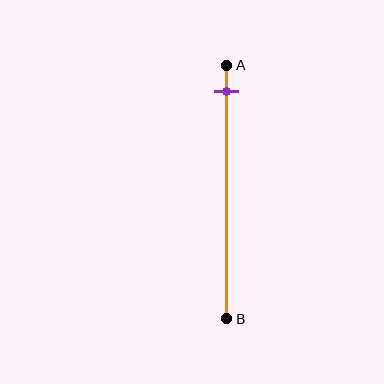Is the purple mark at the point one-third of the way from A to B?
No, the mark is at about 10% from A, not at the 33% one-third point.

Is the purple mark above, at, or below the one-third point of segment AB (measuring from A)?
The purple mark is above the one-third point of segment AB.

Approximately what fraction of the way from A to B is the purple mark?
The purple mark is approximately 10% of the way from A to B.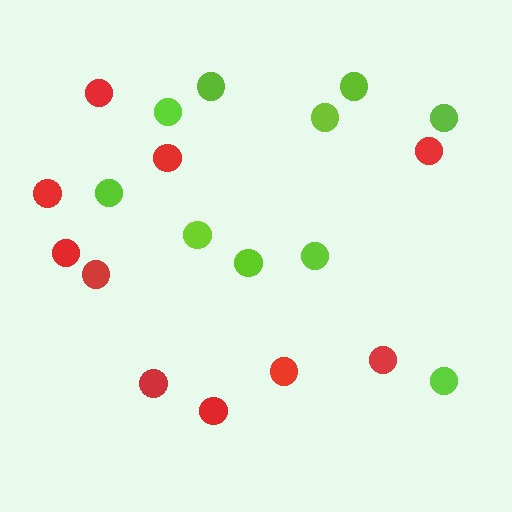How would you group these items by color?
There are 2 groups: one group of lime circles (10) and one group of red circles (10).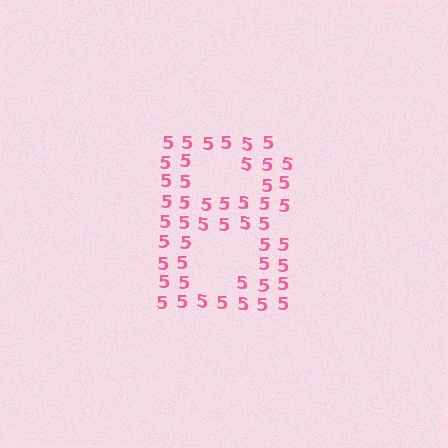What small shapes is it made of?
It is made of small digit 5's.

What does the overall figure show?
The overall figure shows the letter B.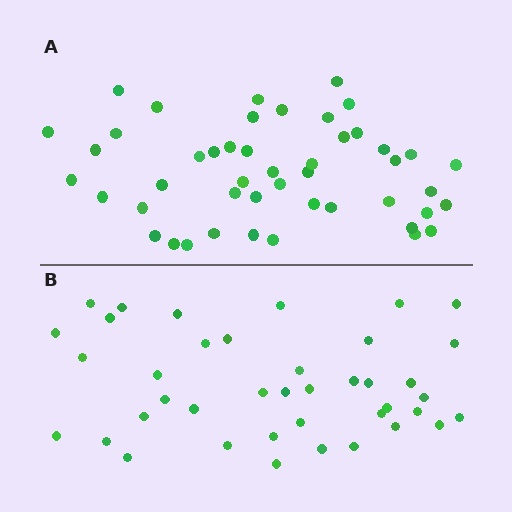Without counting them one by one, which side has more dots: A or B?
Region A (the top region) has more dots.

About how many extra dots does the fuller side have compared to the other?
Region A has roughly 8 or so more dots than region B.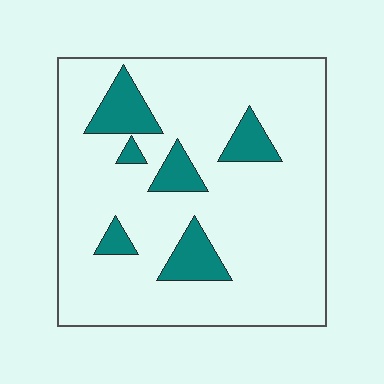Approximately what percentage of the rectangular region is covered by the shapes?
Approximately 15%.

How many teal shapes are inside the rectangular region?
6.